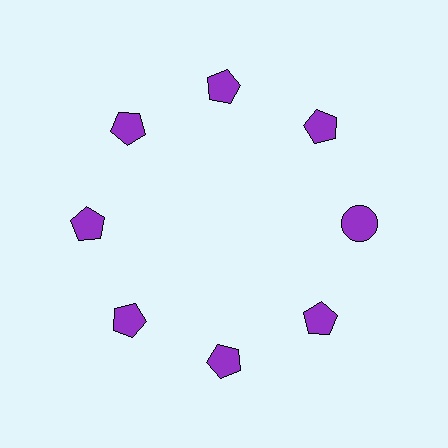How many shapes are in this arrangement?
There are 8 shapes arranged in a ring pattern.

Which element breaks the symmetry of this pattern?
The purple circle at roughly the 3 o'clock position breaks the symmetry. All other shapes are purple pentagons.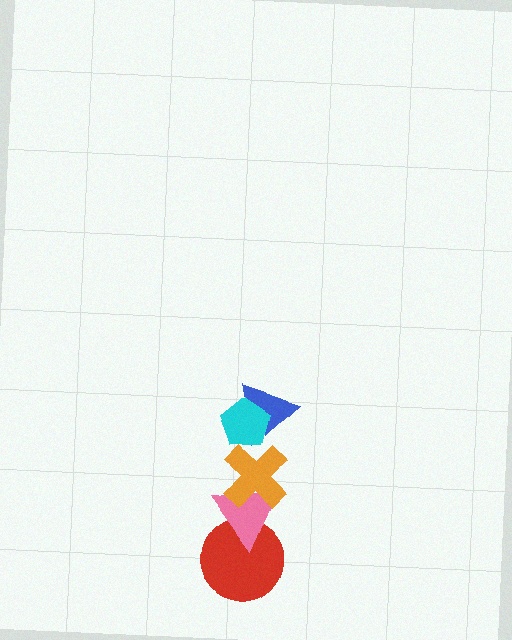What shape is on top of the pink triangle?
The orange cross is on top of the pink triangle.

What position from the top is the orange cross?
The orange cross is 3rd from the top.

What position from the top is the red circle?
The red circle is 5th from the top.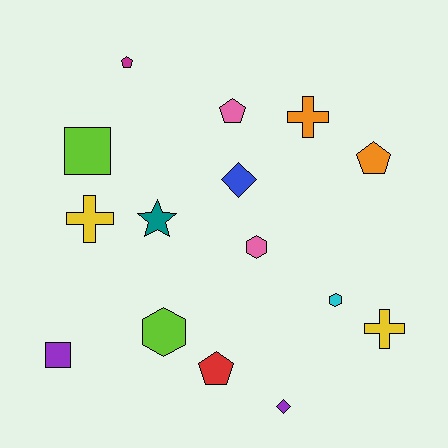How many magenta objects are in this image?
There is 1 magenta object.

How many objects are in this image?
There are 15 objects.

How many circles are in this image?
There are no circles.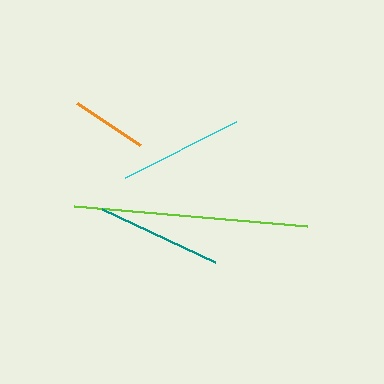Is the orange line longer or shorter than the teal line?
The teal line is longer than the orange line.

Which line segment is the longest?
The lime line is the longest at approximately 233 pixels.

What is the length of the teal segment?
The teal segment is approximately 125 pixels long.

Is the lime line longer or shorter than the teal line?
The lime line is longer than the teal line.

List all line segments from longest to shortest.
From longest to shortest: lime, teal, cyan, orange.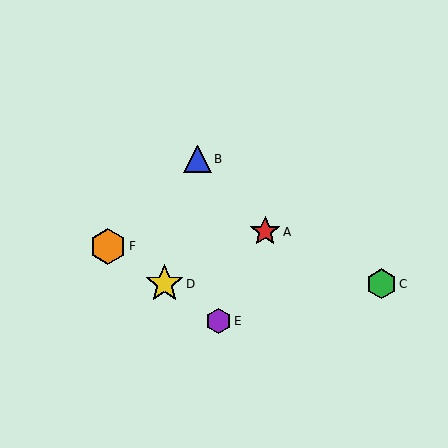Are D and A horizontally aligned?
No, D is at y≈284 and A is at y≈232.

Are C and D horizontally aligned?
Yes, both are at y≈284.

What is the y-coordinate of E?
Object E is at y≈321.